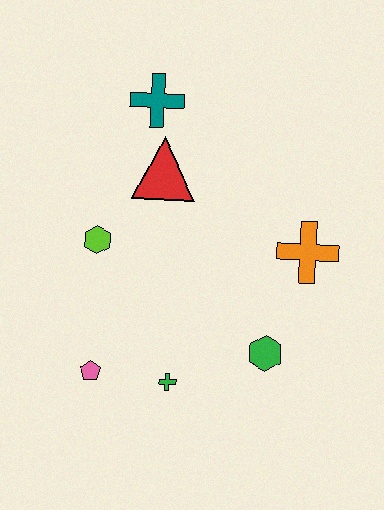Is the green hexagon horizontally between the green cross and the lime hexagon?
No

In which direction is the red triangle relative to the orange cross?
The red triangle is to the left of the orange cross.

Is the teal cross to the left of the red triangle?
Yes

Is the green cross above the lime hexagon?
No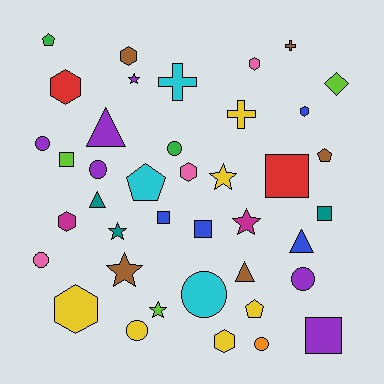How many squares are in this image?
There are 6 squares.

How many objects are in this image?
There are 40 objects.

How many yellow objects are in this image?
There are 6 yellow objects.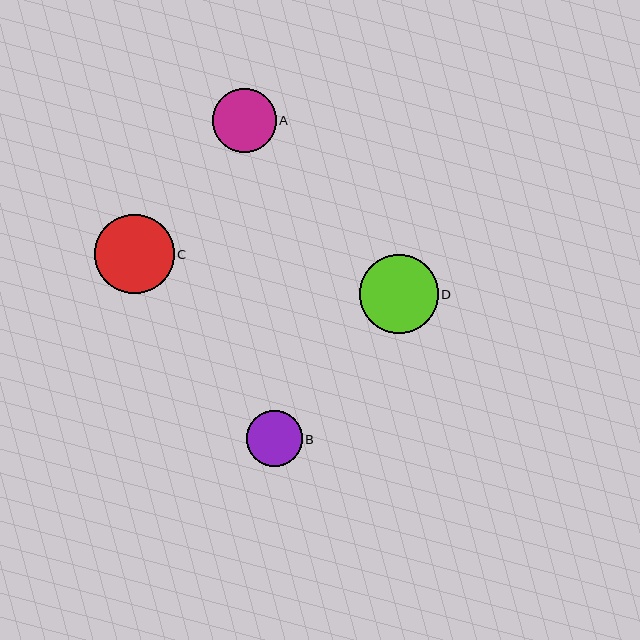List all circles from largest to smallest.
From largest to smallest: C, D, A, B.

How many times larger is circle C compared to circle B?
Circle C is approximately 1.4 times the size of circle B.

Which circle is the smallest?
Circle B is the smallest with a size of approximately 56 pixels.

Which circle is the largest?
Circle C is the largest with a size of approximately 80 pixels.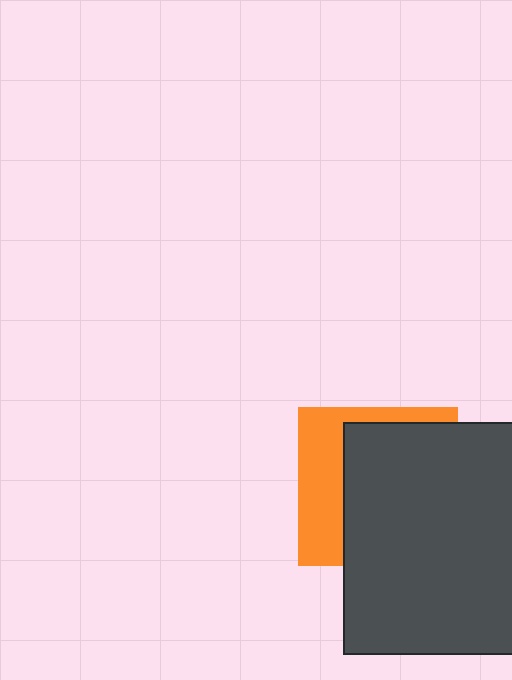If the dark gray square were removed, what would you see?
You would see the complete orange square.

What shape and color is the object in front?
The object in front is a dark gray square.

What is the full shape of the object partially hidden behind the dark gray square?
The partially hidden object is an orange square.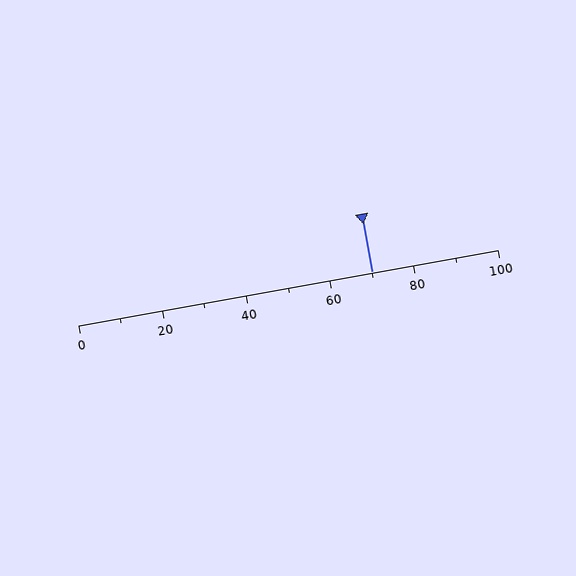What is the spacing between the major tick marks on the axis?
The major ticks are spaced 20 apart.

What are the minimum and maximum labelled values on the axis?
The axis runs from 0 to 100.